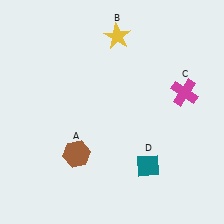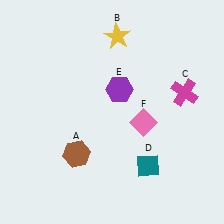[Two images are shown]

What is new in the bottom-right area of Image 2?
A pink diamond (F) was added in the bottom-right area of Image 2.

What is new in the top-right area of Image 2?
A purple hexagon (E) was added in the top-right area of Image 2.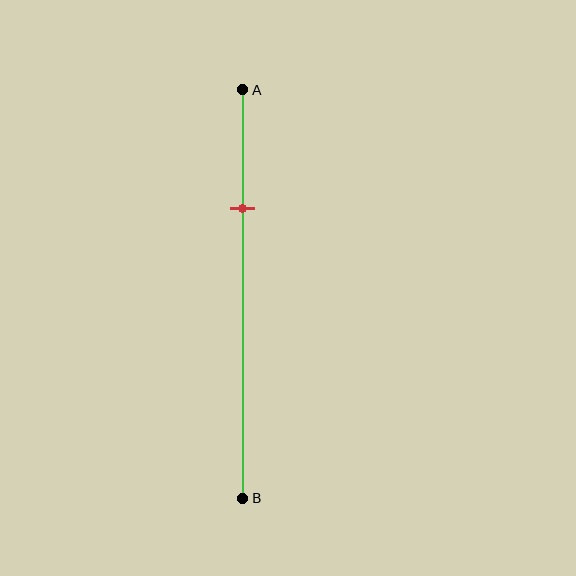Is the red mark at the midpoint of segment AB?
No, the mark is at about 30% from A, not at the 50% midpoint.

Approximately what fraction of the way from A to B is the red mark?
The red mark is approximately 30% of the way from A to B.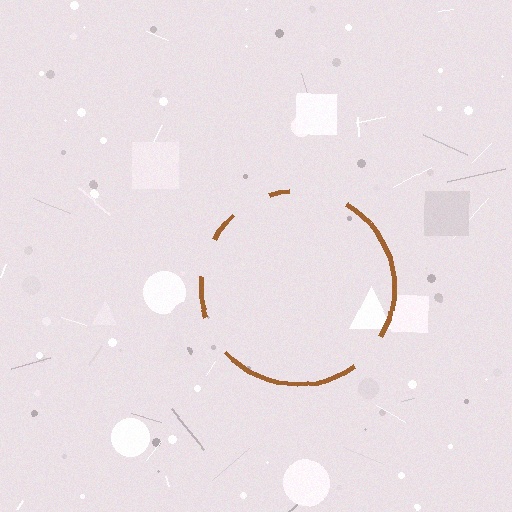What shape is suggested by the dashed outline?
The dashed outline suggests a circle.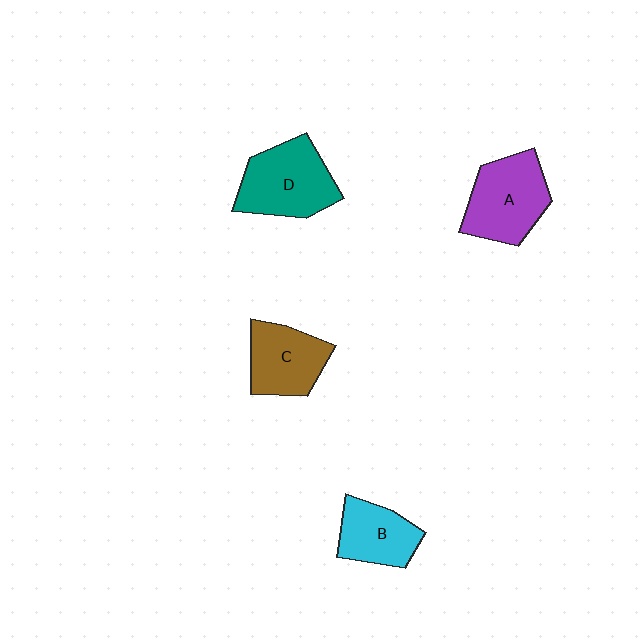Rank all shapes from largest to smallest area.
From largest to smallest: D (teal), A (purple), C (brown), B (cyan).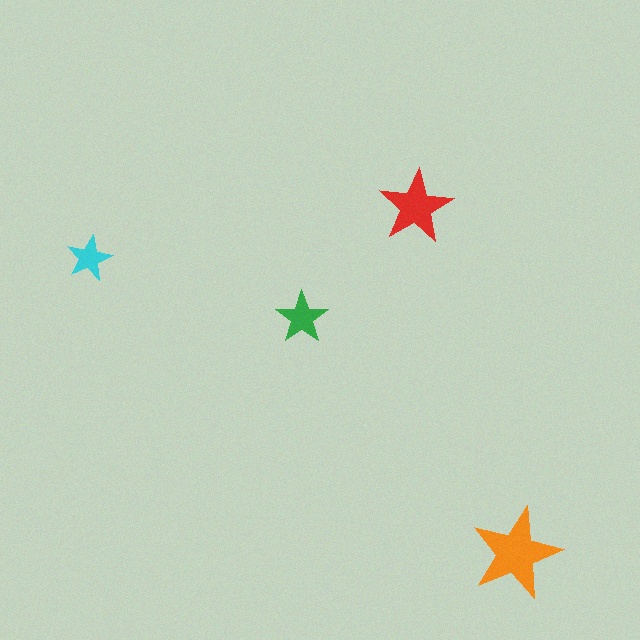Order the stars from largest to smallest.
the orange one, the red one, the green one, the cyan one.